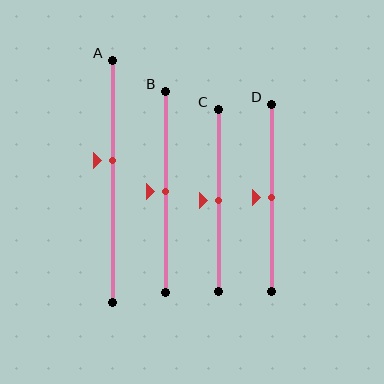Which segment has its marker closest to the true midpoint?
Segment B has its marker closest to the true midpoint.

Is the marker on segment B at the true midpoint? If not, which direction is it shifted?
Yes, the marker on segment B is at the true midpoint.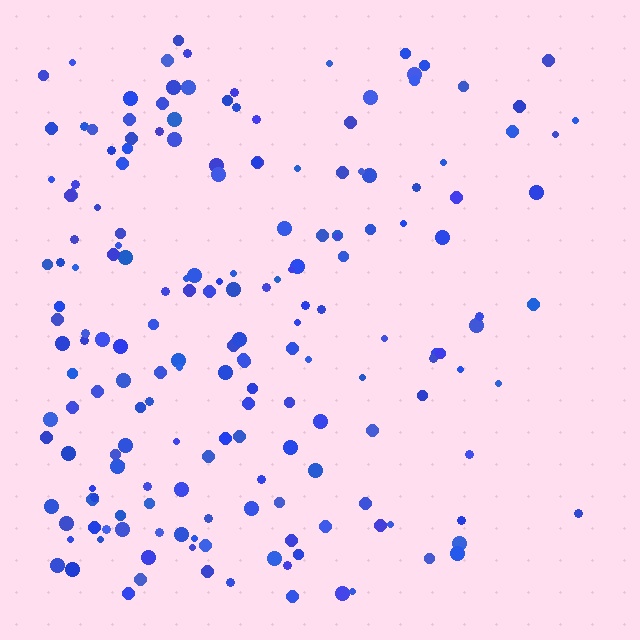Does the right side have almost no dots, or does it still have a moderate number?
Still a moderate number, just noticeably fewer than the left.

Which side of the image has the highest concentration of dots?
The left.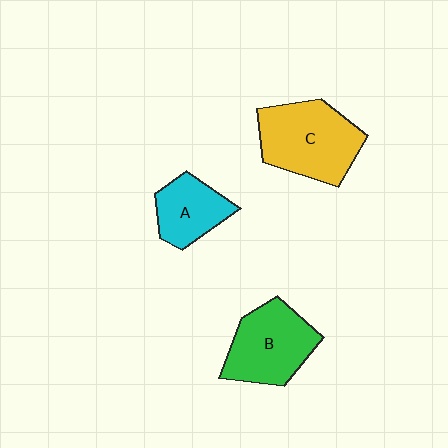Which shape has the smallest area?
Shape A (cyan).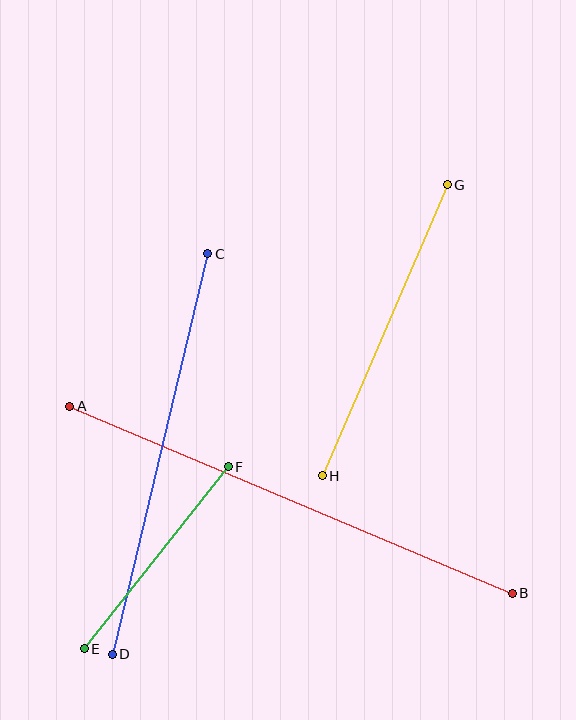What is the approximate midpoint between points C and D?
The midpoint is at approximately (160, 454) pixels.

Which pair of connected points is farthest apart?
Points A and B are farthest apart.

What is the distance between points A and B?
The distance is approximately 480 pixels.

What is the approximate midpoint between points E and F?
The midpoint is at approximately (156, 558) pixels.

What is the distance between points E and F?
The distance is approximately 232 pixels.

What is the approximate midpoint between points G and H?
The midpoint is at approximately (385, 330) pixels.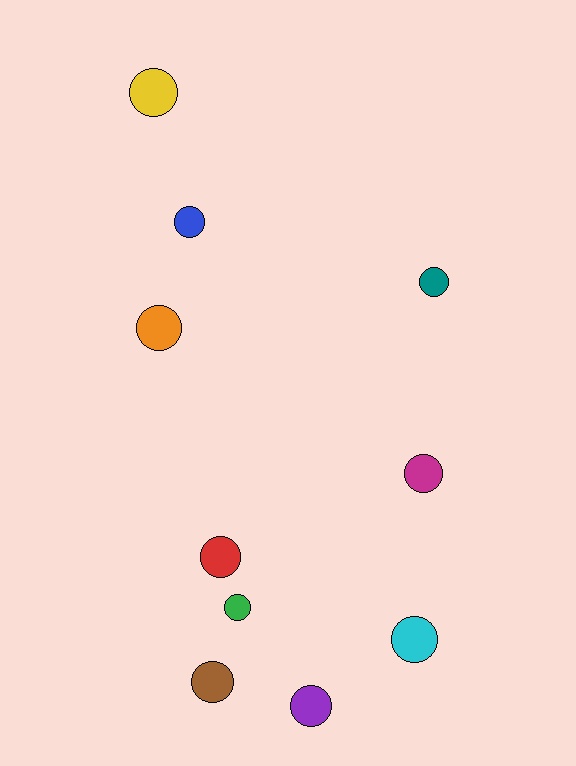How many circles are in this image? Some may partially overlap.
There are 10 circles.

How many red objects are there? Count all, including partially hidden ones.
There is 1 red object.